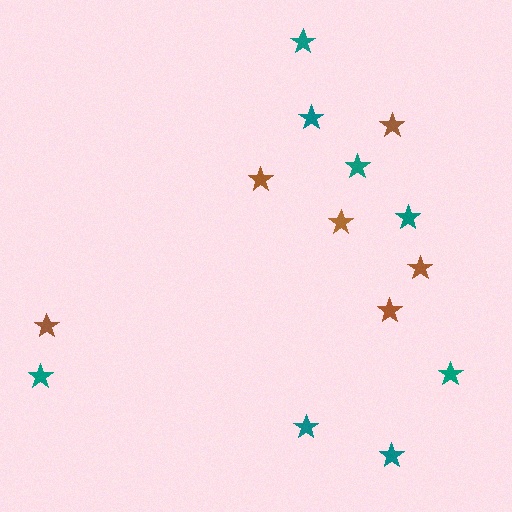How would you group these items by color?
There are 2 groups: one group of teal stars (8) and one group of brown stars (6).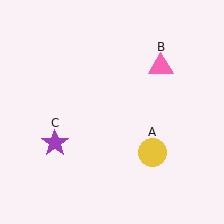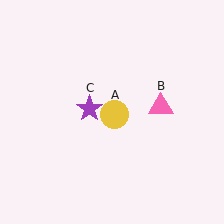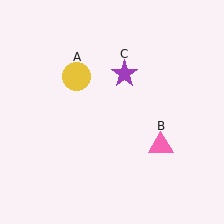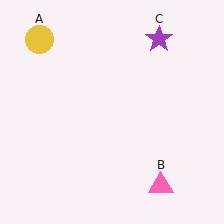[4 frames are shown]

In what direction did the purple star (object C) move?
The purple star (object C) moved up and to the right.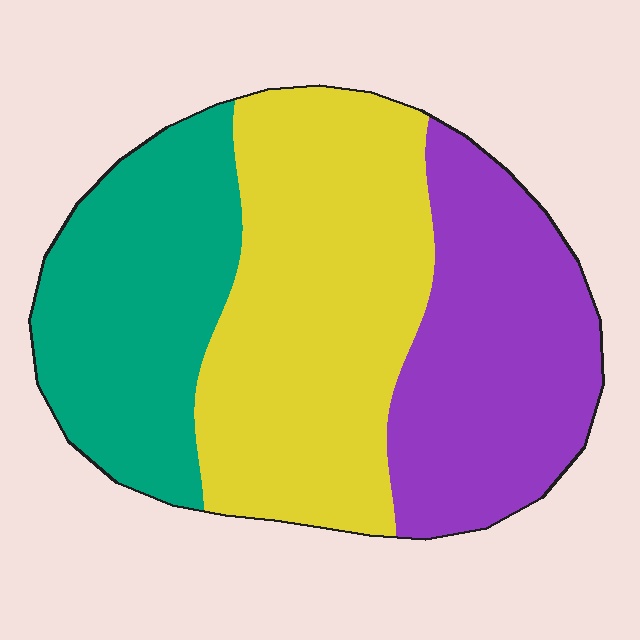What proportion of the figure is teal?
Teal takes up between a quarter and a half of the figure.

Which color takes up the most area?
Yellow, at roughly 40%.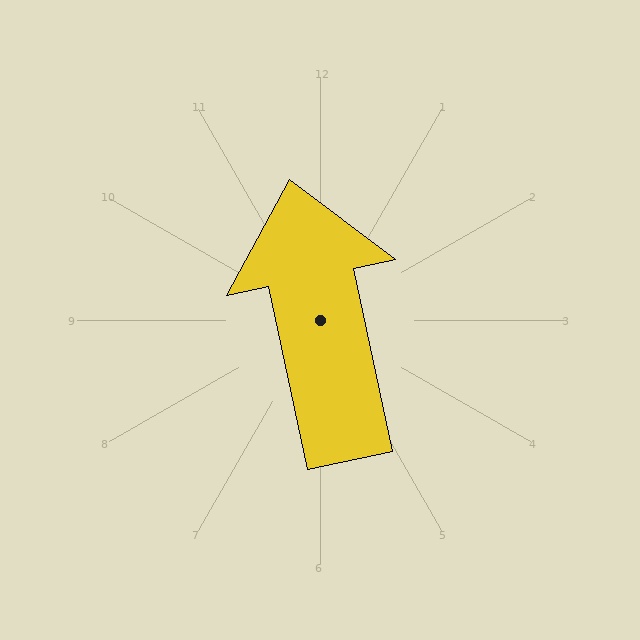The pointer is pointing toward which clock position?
Roughly 12 o'clock.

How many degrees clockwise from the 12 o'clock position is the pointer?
Approximately 348 degrees.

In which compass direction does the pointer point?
North.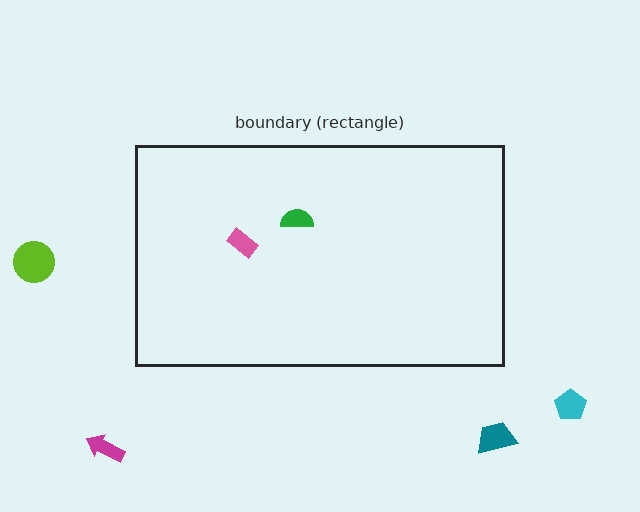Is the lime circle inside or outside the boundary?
Outside.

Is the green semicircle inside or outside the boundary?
Inside.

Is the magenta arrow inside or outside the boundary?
Outside.